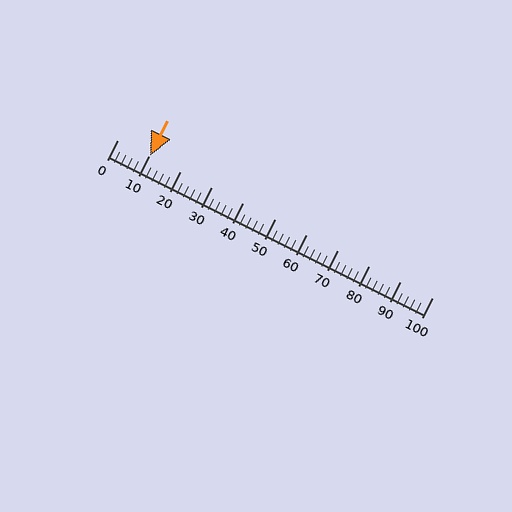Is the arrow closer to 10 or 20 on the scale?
The arrow is closer to 10.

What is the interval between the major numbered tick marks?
The major tick marks are spaced 10 units apart.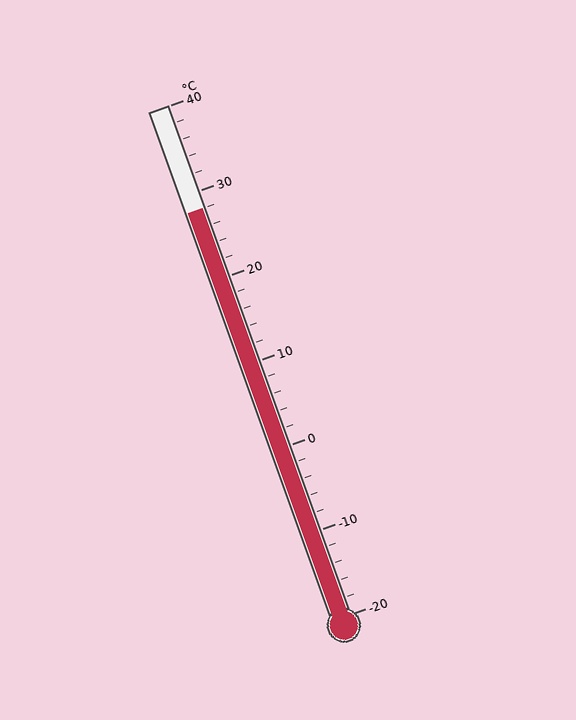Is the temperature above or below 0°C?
The temperature is above 0°C.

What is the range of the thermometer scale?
The thermometer scale ranges from -20°C to 40°C.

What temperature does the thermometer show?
The thermometer shows approximately 28°C.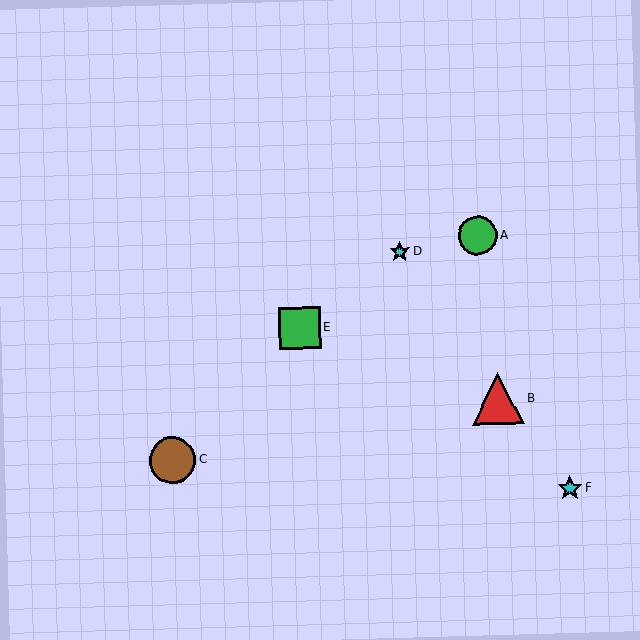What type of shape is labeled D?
Shape D is a cyan star.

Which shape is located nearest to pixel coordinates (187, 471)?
The brown circle (labeled C) at (173, 460) is nearest to that location.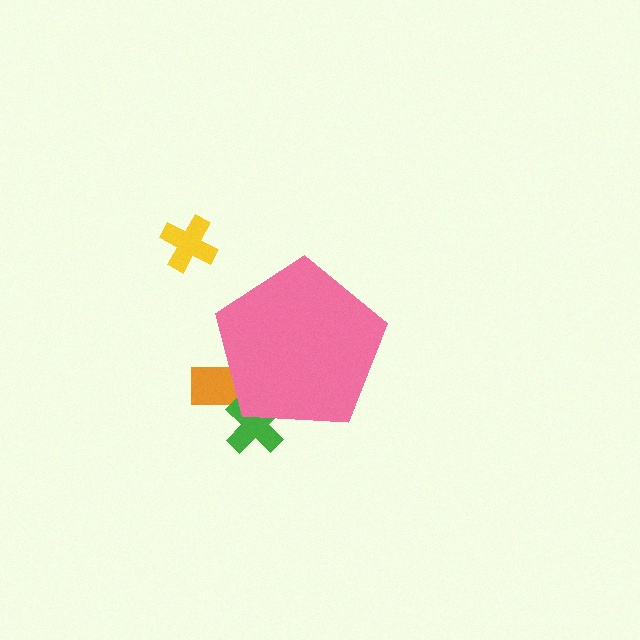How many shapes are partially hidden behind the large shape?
2 shapes are partially hidden.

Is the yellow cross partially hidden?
No, the yellow cross is fully visible.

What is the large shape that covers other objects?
A pink pentagon.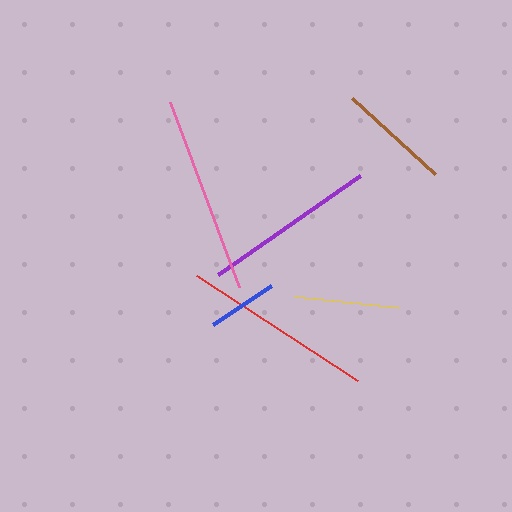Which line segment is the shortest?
The blue line is the shortest at approximately 70 pixels.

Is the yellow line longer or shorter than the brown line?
The brown line is longer than the yellow line.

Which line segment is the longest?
The pink line is the longest at approximately 198 pixels.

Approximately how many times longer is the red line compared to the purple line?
The red line is approximately 1.1 times the length of the purple line.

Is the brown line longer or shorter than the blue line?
The brown line is longer than the blue line.